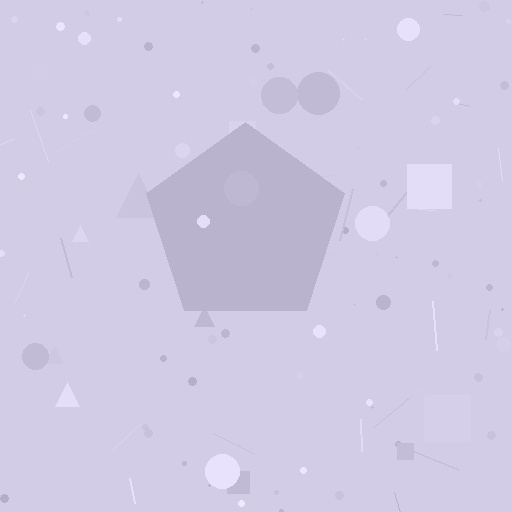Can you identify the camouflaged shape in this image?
The camouflaged shape is a pentagon.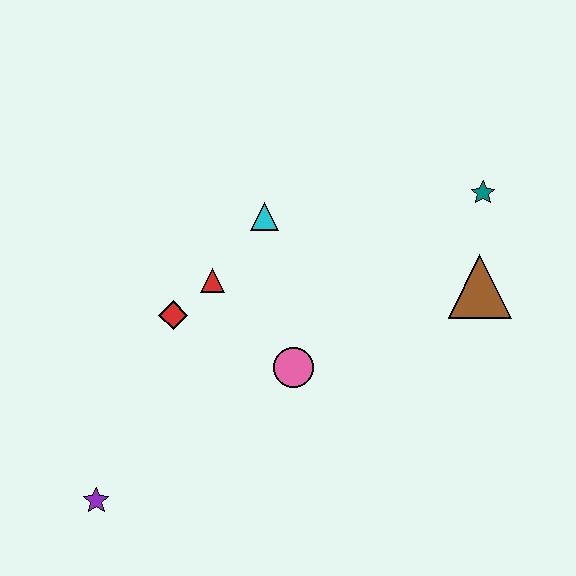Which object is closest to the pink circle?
The red triangle is closest to the pink circle.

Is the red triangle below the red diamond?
No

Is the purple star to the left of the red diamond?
Yes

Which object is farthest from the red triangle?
The teal star is farthest from the red triangle.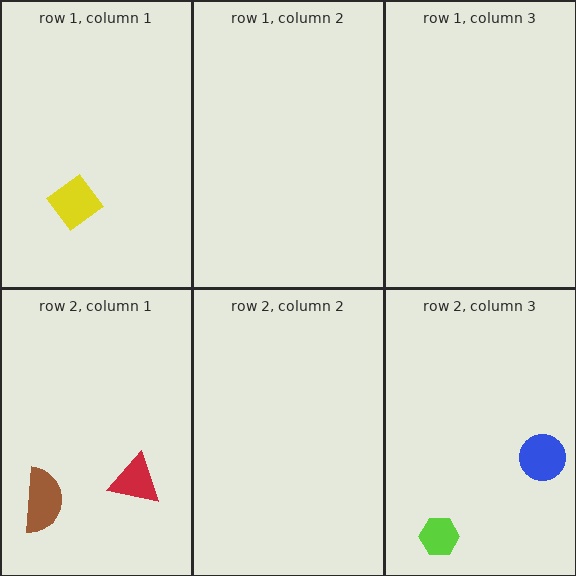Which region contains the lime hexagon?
The row 2, column 3 region.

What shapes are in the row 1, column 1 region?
The yellow diamond.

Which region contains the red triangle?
The row 2, column 1 region.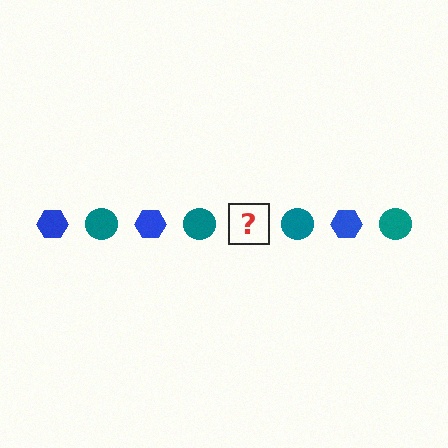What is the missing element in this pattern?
The missing element is a blue hexagon.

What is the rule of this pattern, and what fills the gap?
The rule is that the pattern alternates between blue hexagon and teal circle. The gap should be filled with a blue hexagon.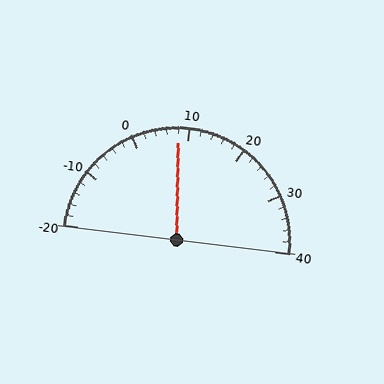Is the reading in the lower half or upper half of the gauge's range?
The reading is in the lower half of the range (-20 to 40).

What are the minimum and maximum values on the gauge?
The gauge ranges from -20 to 40.